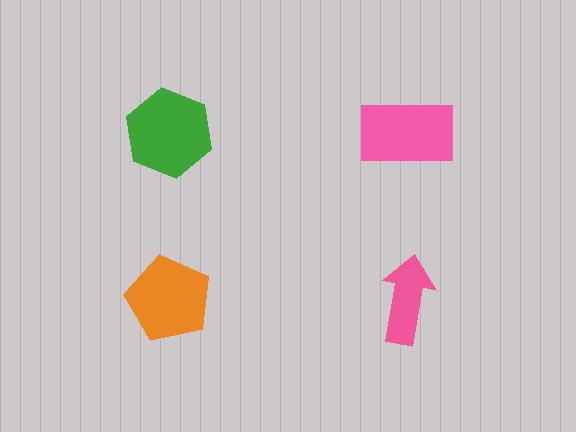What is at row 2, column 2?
A pink arrow.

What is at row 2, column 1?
An orange pentagon.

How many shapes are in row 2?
2 shapes.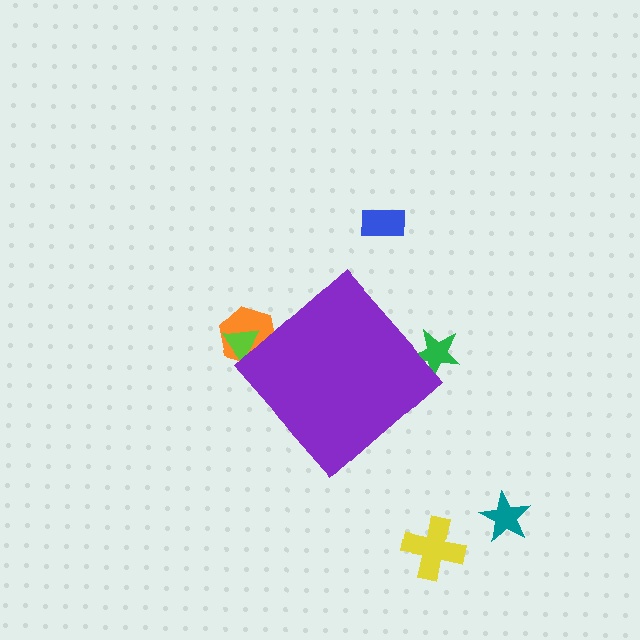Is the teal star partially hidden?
No, the teal star is fully visible.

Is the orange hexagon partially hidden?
Yes, the orange hexagon is partially hidden behind the purple diamond.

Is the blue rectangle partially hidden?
No, the blue rectangle is fully visible.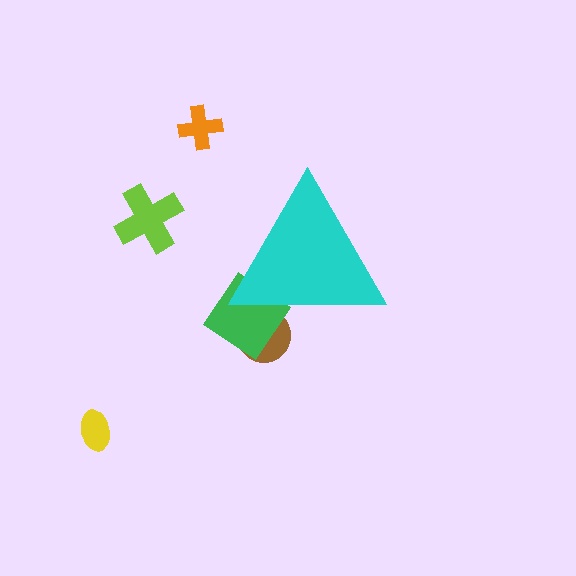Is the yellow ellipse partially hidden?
No, the yellow ellipse is fully visible.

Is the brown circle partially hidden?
Yes, the brown circle is partially hidden behind the cyan triangle.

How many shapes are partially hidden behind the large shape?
2 shapes are partially hidden.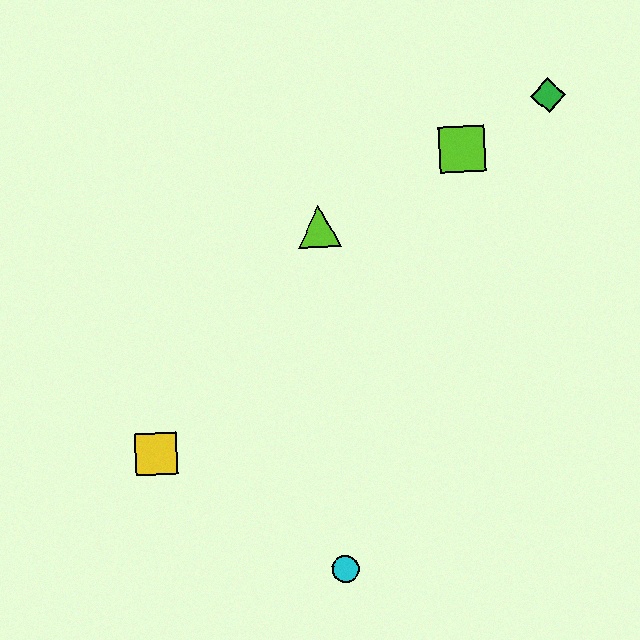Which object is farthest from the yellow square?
The green diamond is farthest from the yellow square.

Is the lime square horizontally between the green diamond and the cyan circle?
Yes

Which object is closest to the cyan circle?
The yellow square is closest to the cyan circle.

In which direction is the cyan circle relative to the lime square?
The cyan circle is below the lime square.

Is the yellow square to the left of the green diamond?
Yes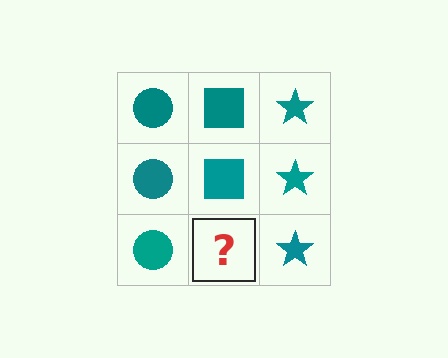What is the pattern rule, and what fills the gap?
The rule is that each column has a consistent shape. The gap should be filled with a teal square.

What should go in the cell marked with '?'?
The missing cell should contain a teal square.